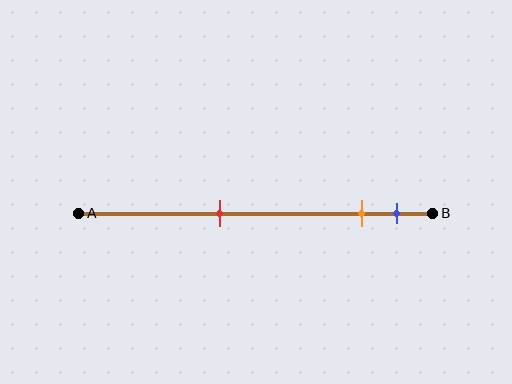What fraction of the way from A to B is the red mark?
The red mark is approximately 40% (0.4) of the way from A to B.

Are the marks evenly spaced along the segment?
No, the marks are not evenly spaced.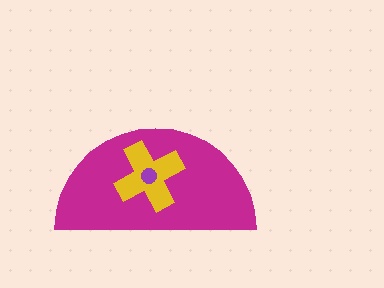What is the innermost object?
The purple circle.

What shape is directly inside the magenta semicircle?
The yellow cross.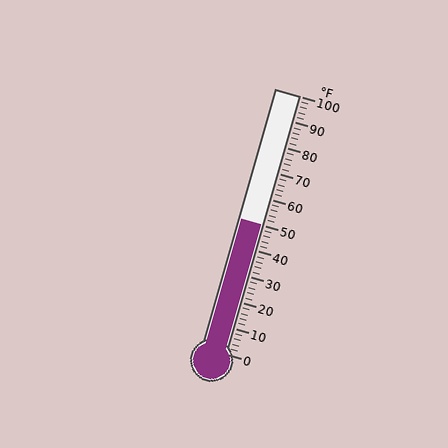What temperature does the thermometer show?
The thermometer shows approximately 50°F.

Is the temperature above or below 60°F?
The temperature is below 60°F.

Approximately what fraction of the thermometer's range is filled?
The thermometer is filled to approximately 50% of its range.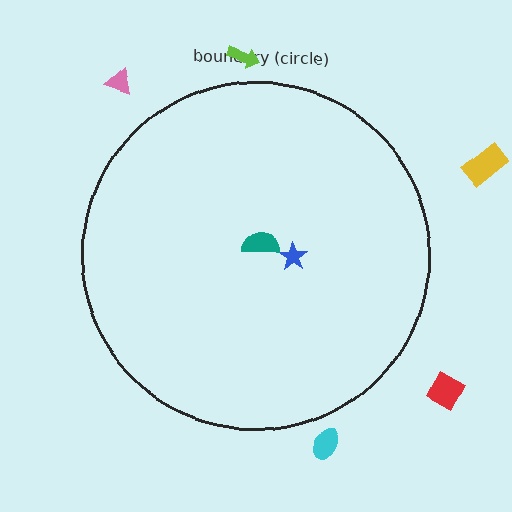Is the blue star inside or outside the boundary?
Inside.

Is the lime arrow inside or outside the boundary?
Outside.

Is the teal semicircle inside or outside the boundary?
Inside.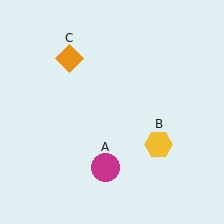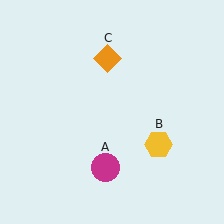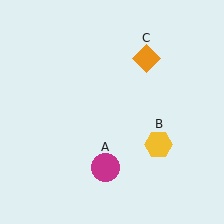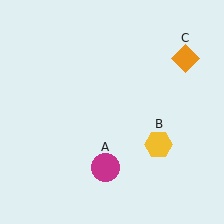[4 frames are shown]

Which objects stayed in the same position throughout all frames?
Magenta circle (object A) and yellow hexagon (object B) remained stationary.